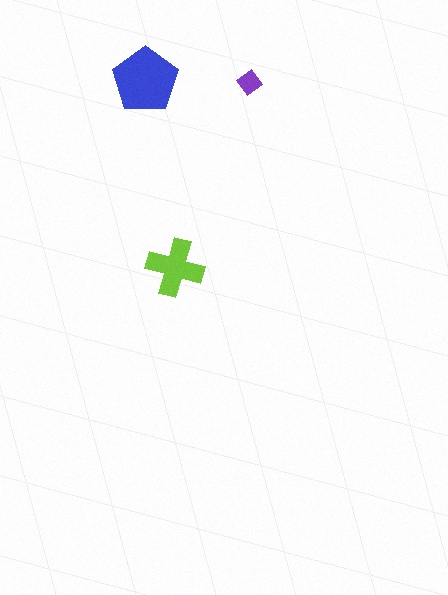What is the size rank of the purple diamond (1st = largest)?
3rd.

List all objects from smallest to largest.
The purple diamond, the lime cross, the blue pentagon.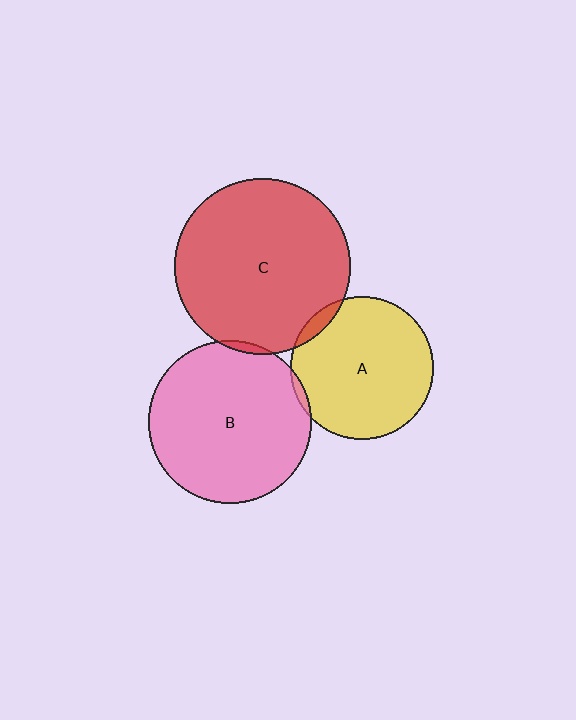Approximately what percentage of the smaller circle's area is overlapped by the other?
Approximately 5%.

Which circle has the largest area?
Circle C (red).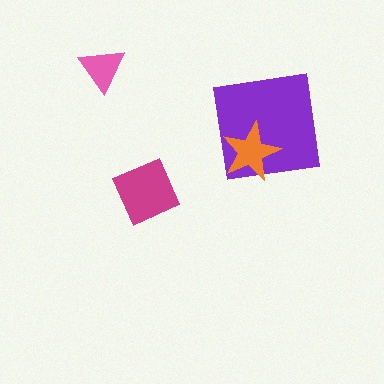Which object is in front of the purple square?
The orange star is in front of the purple square.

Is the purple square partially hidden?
Yes, it is partially covered by another shape.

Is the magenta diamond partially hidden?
No, no other shape covers it.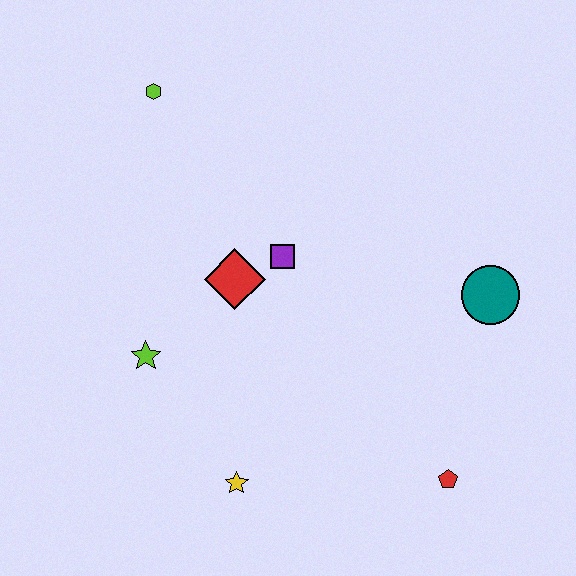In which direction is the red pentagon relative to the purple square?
The red pentagon is below the purple square.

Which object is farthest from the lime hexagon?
The red pentagon is farthest from the lime hexagon.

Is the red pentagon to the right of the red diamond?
Yes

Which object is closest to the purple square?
The red diamond is closest to the purple square.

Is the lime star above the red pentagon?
Yes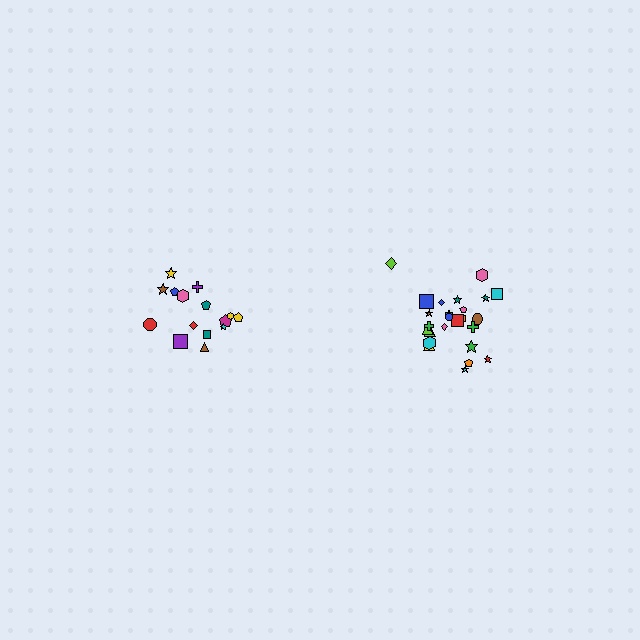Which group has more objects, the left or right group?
The right group.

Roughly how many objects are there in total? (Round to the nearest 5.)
Roughly 40 objects in total.